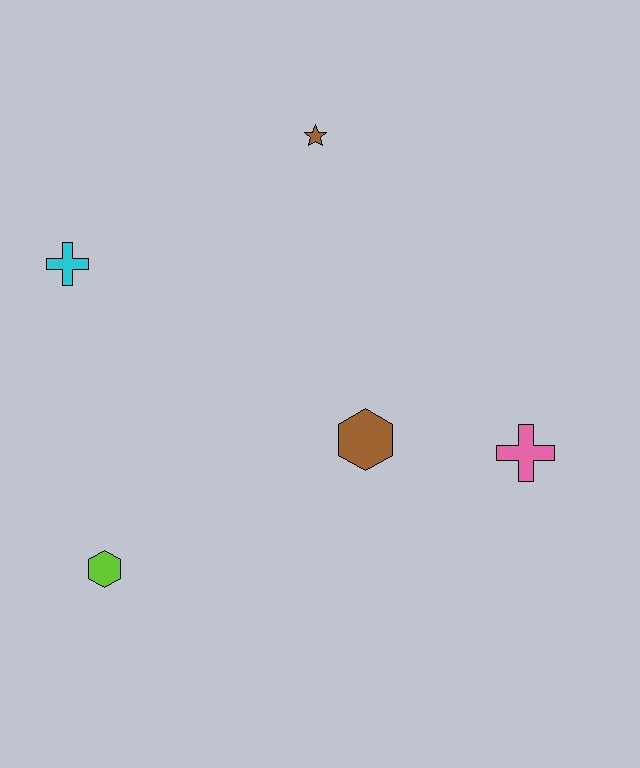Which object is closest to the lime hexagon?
The brown hexagon is closest to the lime hexagon.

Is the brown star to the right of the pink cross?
No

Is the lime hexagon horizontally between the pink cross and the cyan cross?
Yes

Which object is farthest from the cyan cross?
The pink cross is farthest from the cyan cross.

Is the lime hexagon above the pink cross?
No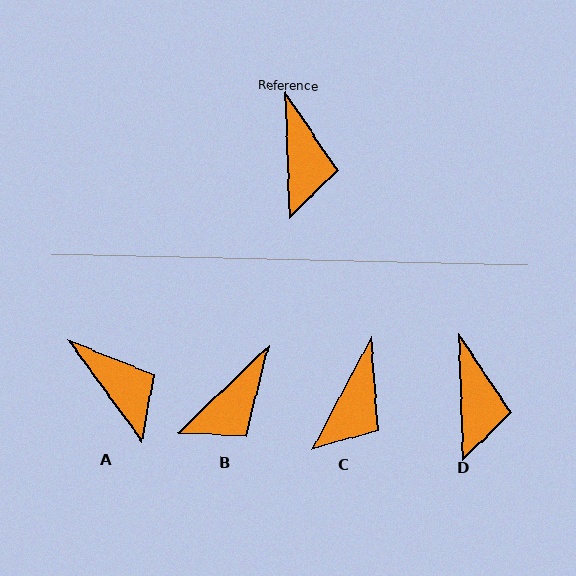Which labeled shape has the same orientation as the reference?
D.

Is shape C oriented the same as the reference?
No, it is off by about 29 degrees.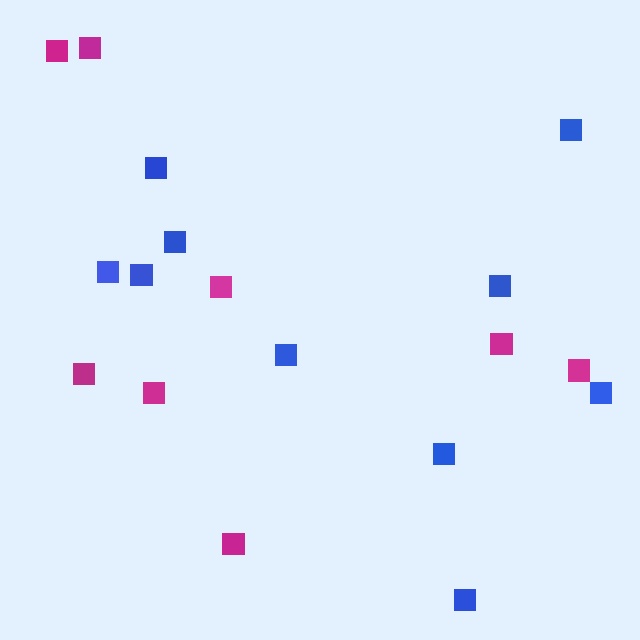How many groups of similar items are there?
There are 2 groups: one group of magenta squares (8) and one group of blue squares (10).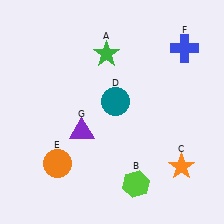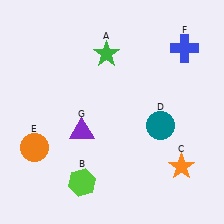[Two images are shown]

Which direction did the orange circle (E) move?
The orange circle (E) moved left.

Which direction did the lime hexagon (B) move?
The lime hexagon (B) moved left.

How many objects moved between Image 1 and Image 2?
3 objects moved between the two images.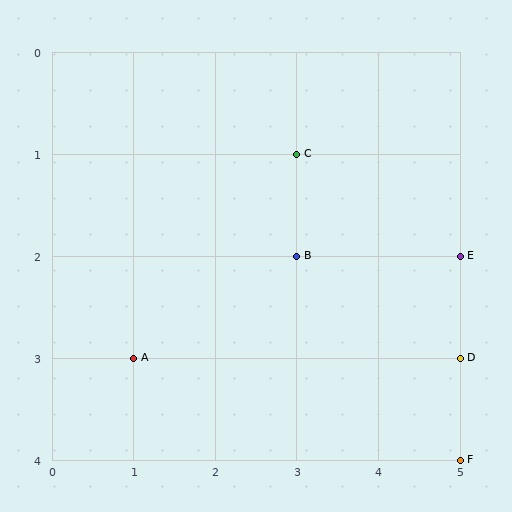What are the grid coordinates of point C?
Point C is at grid coordinates (3, 1).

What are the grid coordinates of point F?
Point F is at grid coordinates (5, 4).